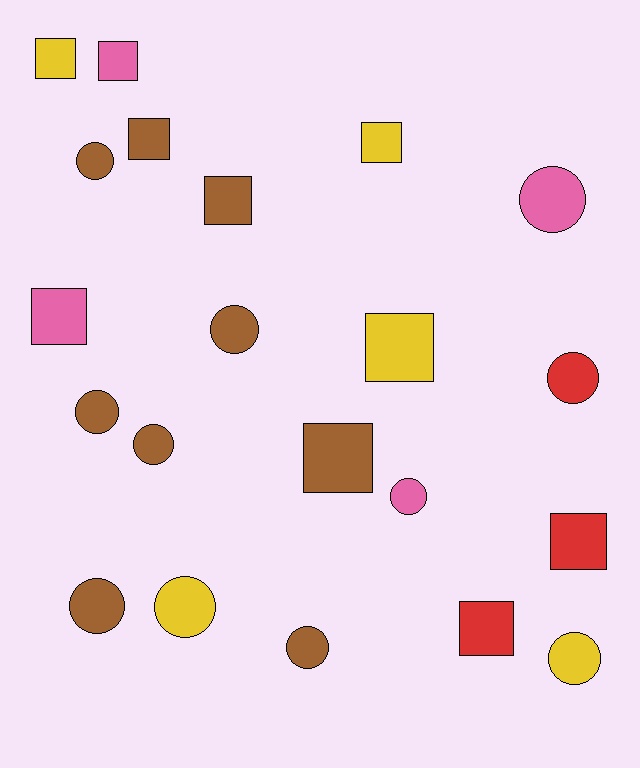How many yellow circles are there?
There are 2 yellow circles.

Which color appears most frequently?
Brown, with 9 objects.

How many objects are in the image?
There are 21 objects.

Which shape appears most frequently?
Circle, with 11 objects.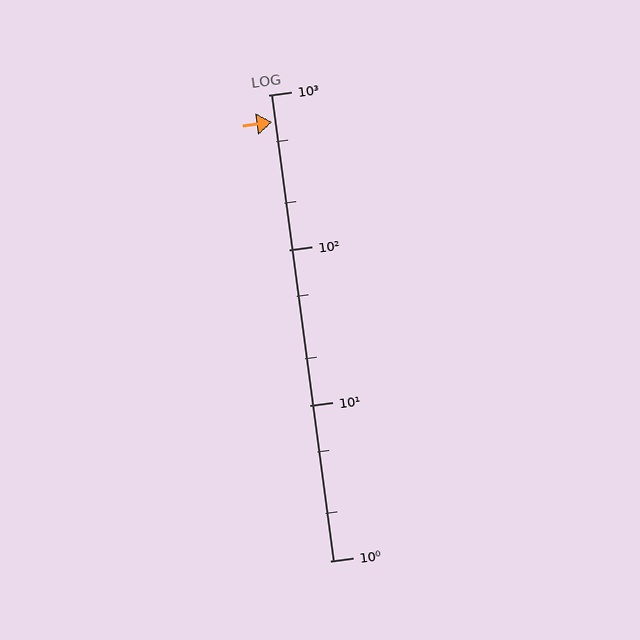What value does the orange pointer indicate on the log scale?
The pointer indicates approximately 670.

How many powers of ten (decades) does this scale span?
The scale spans 3 decades, from 1 to 1000.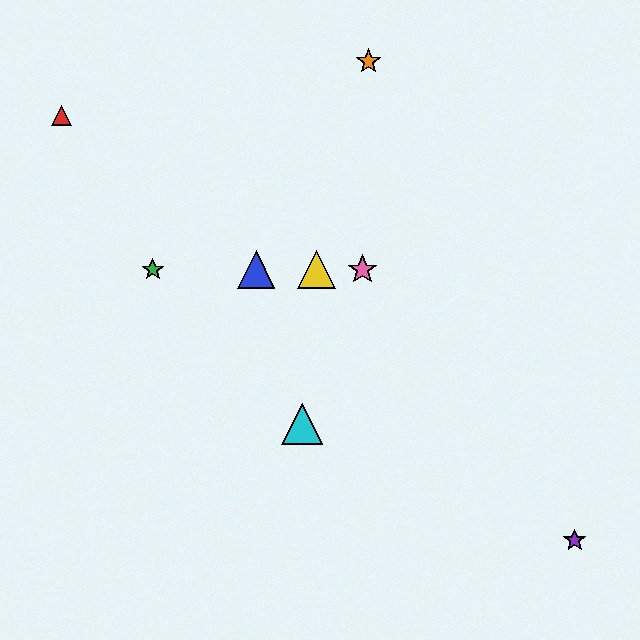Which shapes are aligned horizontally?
The blue triangle, the green star, the yellow triangle, the pink star are aligned horizontally.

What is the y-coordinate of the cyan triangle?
The cyan triangle is at y≈424.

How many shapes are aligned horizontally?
4 shapes (the blue triangle, the green star, the yellow triangle, the pink star) are aligned horizontally.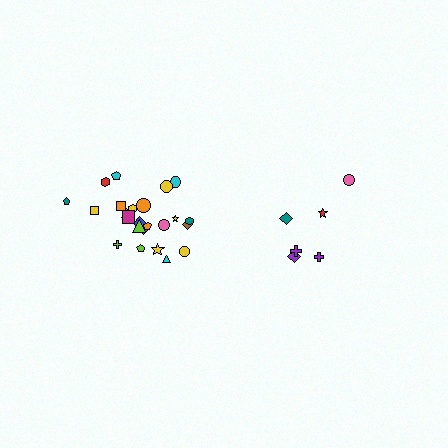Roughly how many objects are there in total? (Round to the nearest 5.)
Roughly 30 objects in total.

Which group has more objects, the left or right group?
The left group.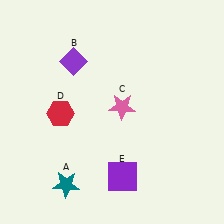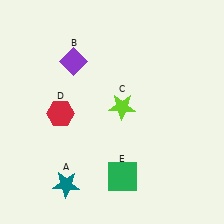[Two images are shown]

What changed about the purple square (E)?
In Image 1, E is purple. In Image 2, it changed to green.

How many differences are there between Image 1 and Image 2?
There are 2 differences between the two images.